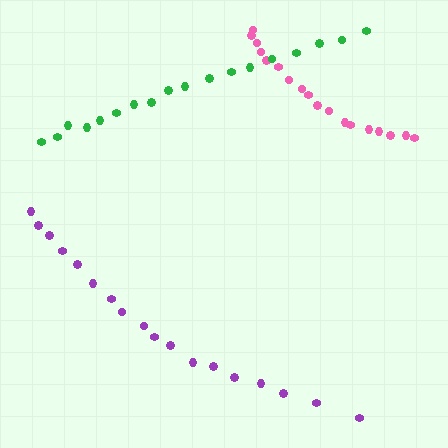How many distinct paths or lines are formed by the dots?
There are 3 distinct paths.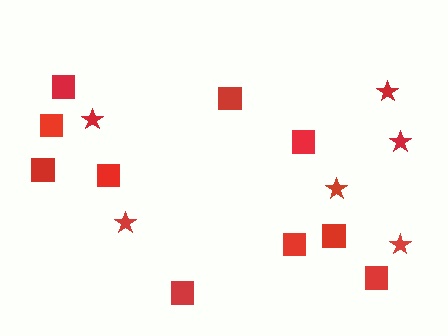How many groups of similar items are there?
There are 2 groups: one group of squares (10) and one group of stars (6).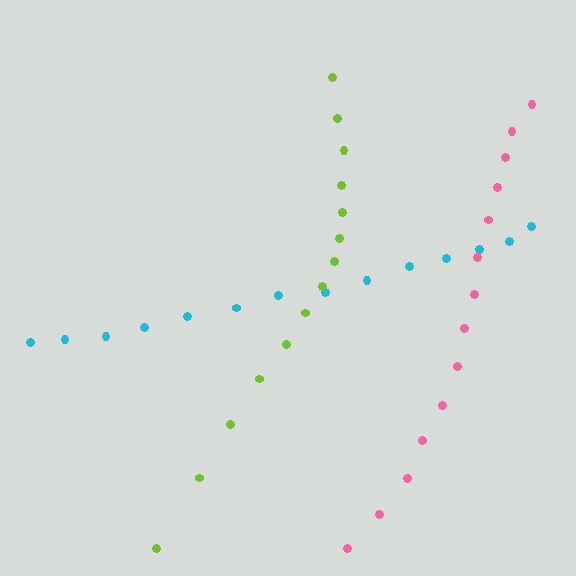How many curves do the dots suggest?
There are 3 distinct paths.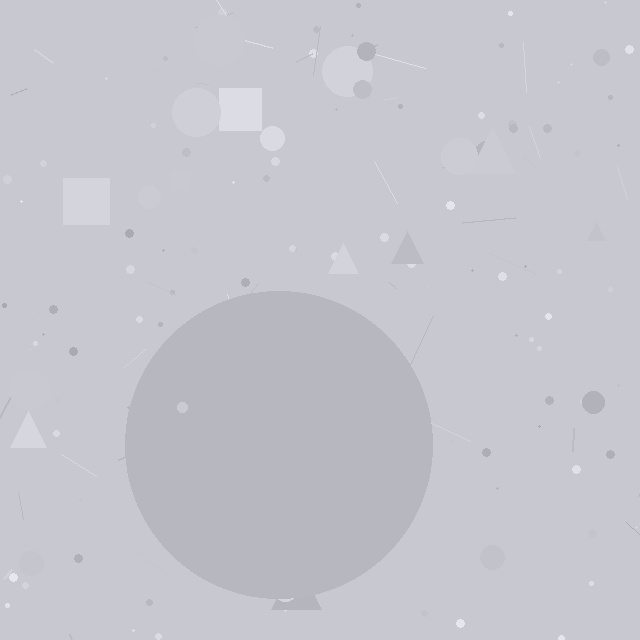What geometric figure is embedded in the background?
A circle is embedded in the background.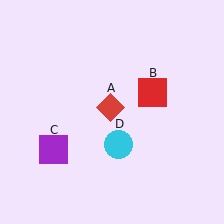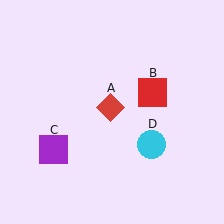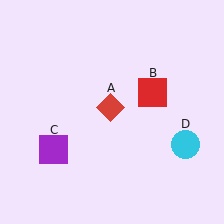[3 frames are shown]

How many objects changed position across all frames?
1 object changed position: cyan circle (object D).